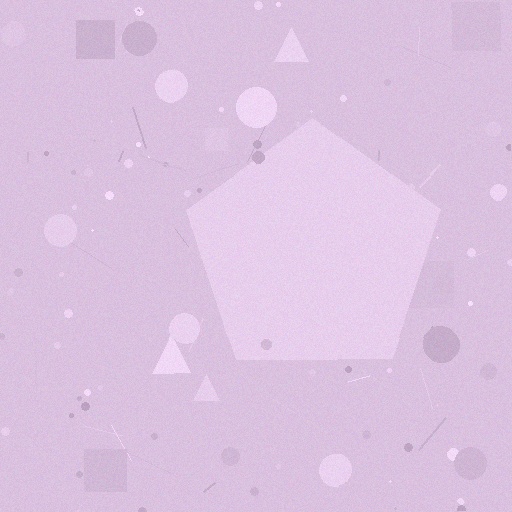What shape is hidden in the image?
A pentagon is hidden in the image.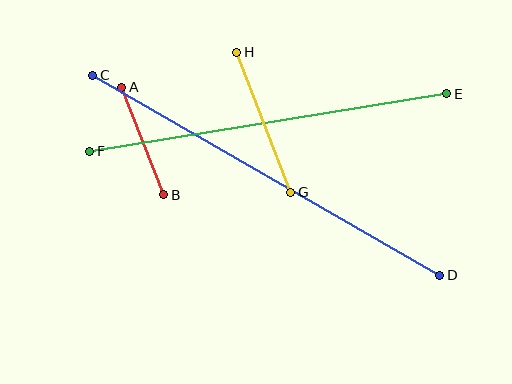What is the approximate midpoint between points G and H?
The midpoint is at approximately (264, 122) pixels.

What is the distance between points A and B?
The distance is approximately 115 pixels.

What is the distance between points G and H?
The distance is approximately 150 pixels.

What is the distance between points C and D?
The distance is approximately 401 pixels.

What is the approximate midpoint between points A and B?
The midpoint is at approximately (143, 141) pixels.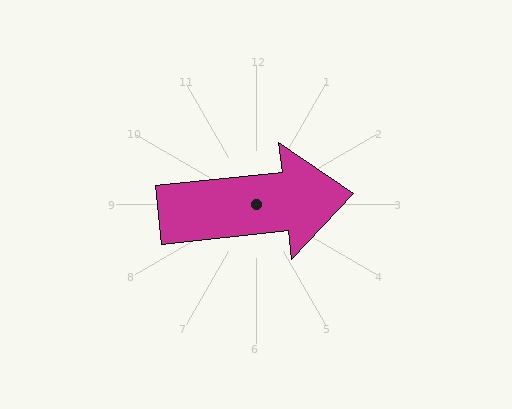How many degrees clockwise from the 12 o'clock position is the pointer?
Approximately 84 degrees.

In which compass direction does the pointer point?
East.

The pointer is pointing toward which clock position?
Roughly 3 o'clock.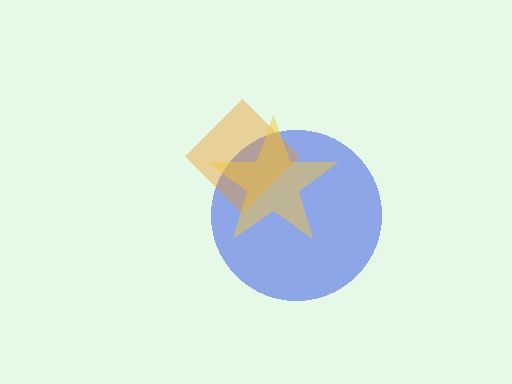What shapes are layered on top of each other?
The layered shapes are: a blue circle, an orange diamond, a yellow star.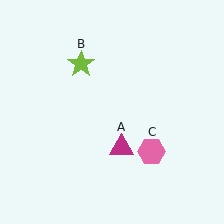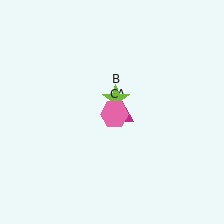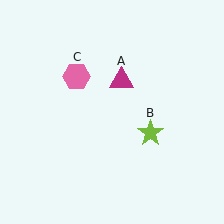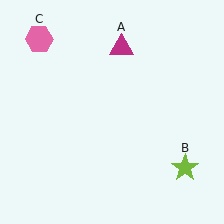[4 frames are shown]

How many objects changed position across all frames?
3 objects changed position: magenta triangle (object A), lime star (object B), pink hexagon (object C).